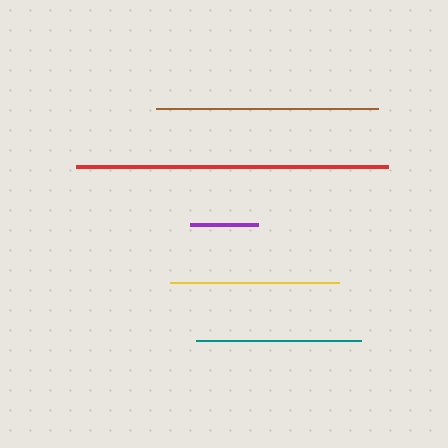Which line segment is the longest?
The red line is the longest at approximately 312 pixels.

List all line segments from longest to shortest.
From longest to shortest: red, brown, yellow, teal, purple.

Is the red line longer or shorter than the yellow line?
The red line is longer than the yellow line.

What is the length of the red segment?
The red segment is approximately 312 pixels long.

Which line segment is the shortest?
The purple line is the shortest at approximately 68 pixels.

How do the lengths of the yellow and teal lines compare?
The yellow and teal lines are approximately the same length.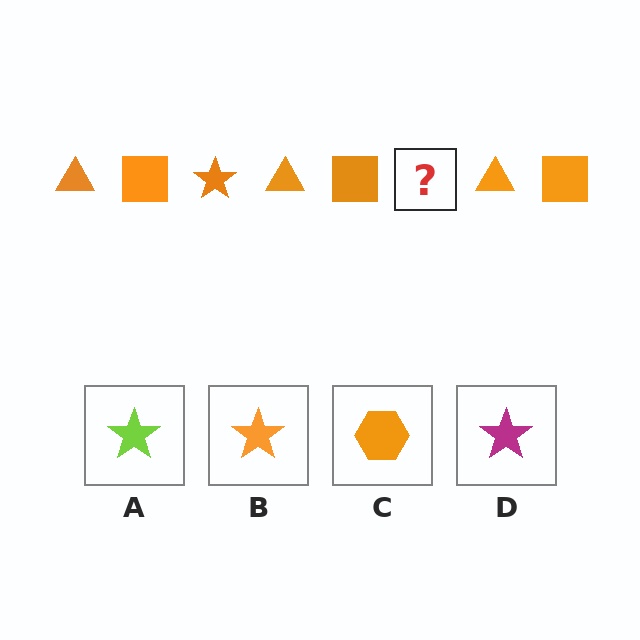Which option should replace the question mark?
Option B.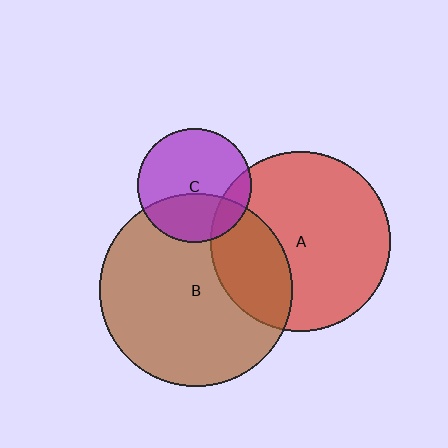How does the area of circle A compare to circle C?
Approximately 2.5 times.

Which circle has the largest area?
Circle B (brown).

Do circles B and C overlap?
Yes.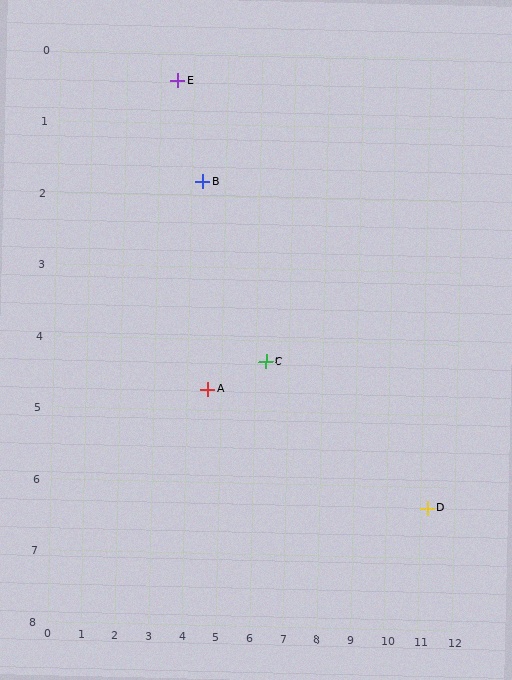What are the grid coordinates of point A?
Point A is at approximately (4.6, 4.7).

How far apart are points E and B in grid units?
Points E and B are about 1.6 grid units apart.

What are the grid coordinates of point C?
Point C is at approximately (6.3, 4.3).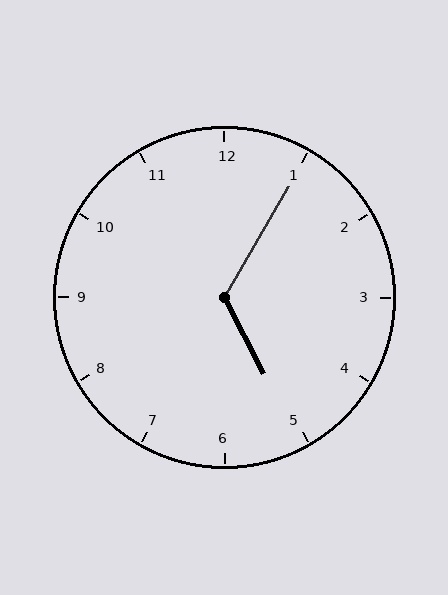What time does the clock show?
5:05.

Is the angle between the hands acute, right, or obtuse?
It is obtuse.